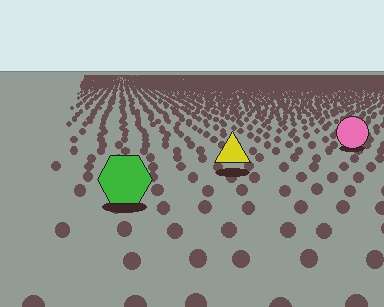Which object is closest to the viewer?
The green hexagon is closest. The texture marks near it are larger and more spread out.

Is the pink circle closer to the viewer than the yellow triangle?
No. The yellow triangle is closer — you can tell from the texture gradient: the ground texture is coarser near it.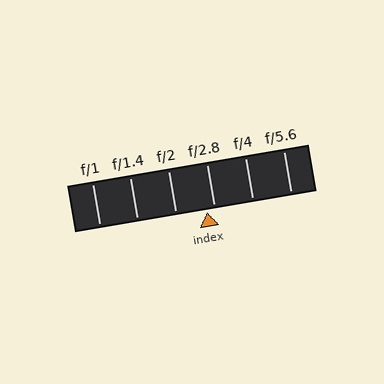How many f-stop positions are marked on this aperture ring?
There are 6 f-stop positions marked.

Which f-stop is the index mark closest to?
The index mark is closest to f/2.8.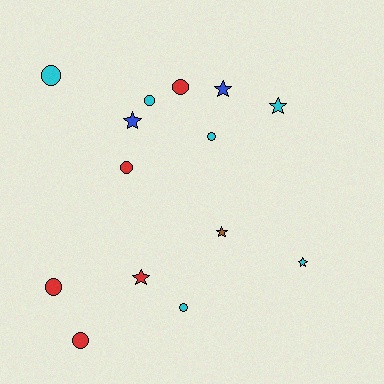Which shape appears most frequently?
Circle, with 8 objects.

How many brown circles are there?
There are no brown circles.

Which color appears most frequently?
Cyan, with 6 objects.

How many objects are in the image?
There are 14 objects.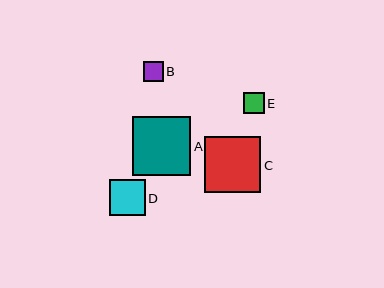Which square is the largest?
Square A is the largest with a size of approximately 58 pixels.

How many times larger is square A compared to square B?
Square A is approximately 2.9 times the size of square B.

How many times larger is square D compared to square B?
Square D is approximately 1.8 times the size of square B.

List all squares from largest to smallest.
From largest to smallest: A, C, D, E, B.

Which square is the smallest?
Square B is the smallest with a size of approximately 20 pixels.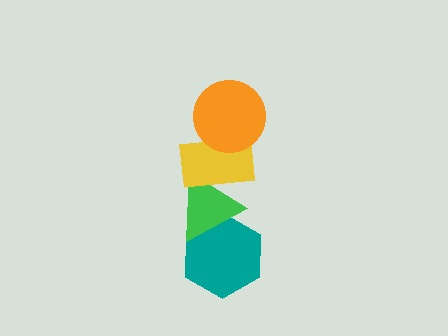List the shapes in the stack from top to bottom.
From top to bottom: the orange circle, the yellow rectangle, the green triangle, the teal hexagon.